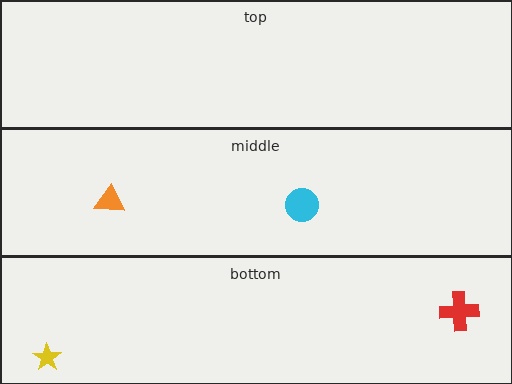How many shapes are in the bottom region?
2.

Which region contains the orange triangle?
The middle region.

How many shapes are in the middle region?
2.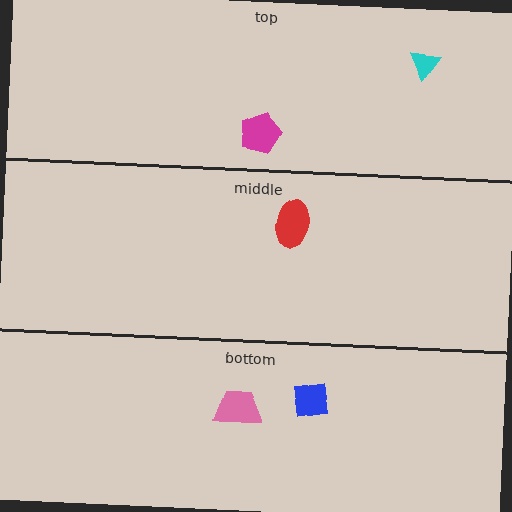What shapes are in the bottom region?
The blue square, the pink trapezoid.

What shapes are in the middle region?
The red ellipse.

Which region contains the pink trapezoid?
The bottom region.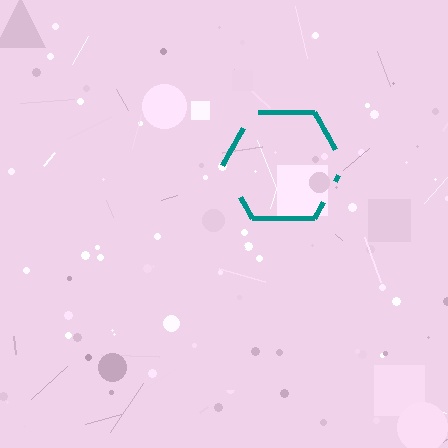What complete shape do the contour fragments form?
The contour fragments form a hexagon.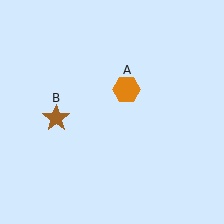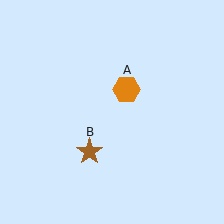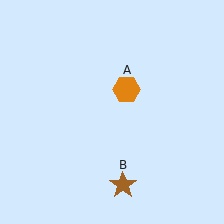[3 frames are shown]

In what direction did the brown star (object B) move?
The brown star (object B) moved down and to the right.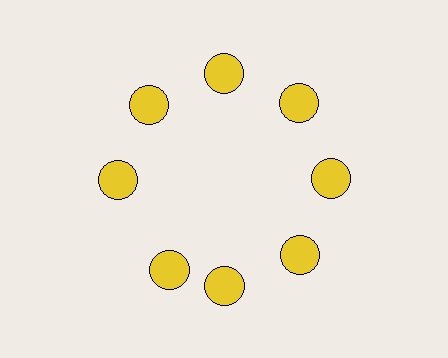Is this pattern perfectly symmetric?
No. The 8 yellow circles are arranged in a ring, but one element near the 8 o'clock position is rotated out of alignment along the ring, breaking the 8-fold rotational symmetry.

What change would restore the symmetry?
The symmetry would be restored by rotating it back into even spacing with its neighbors so that all 8 circles sit at equal angles and equal distance from the center.